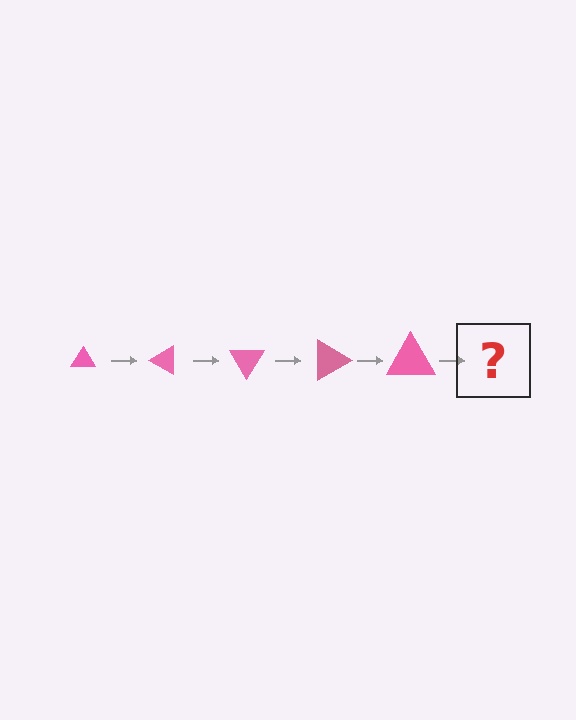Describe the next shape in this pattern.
It should be a triangle, larger than the previous one and rotated 150 degrees from the start.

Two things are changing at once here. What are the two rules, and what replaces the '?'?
The two rules are that the triangle grows larger each step and it rotates 30 degrees each step. The '?' should be a triangle, larger than the previous one and rotated 150 degrees from the start.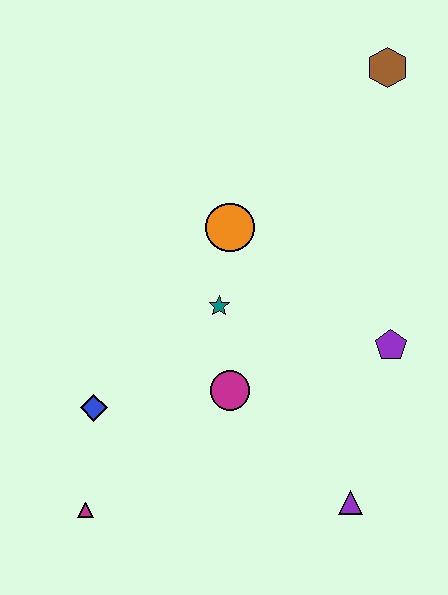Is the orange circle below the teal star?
No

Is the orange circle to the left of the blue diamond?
No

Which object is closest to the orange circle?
The teal star is closest to the orange circle.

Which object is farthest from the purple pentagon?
The magenta triangle is farthest from the purple pentagon.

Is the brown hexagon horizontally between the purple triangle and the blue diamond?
No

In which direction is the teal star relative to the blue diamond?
The teal star is to the right of the blue diamond.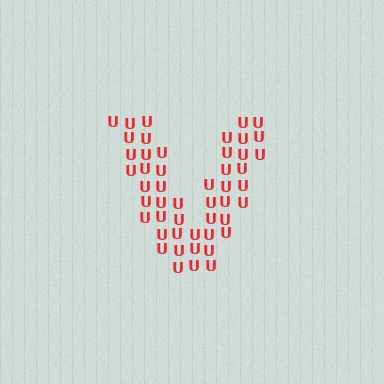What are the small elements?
The small elements are letter U's.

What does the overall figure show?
The overall figure shows the letter V.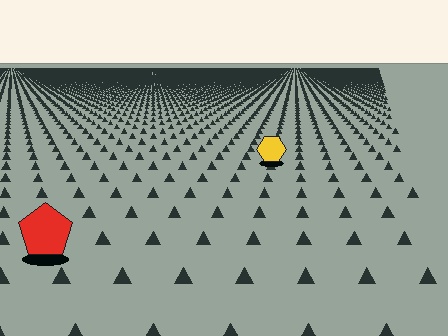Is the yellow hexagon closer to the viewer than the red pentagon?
No. The red pentagon is closer — you can tell from the texture gradient: the ground texture is coarser near it.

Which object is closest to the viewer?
The red pentagon is closest. The texture marks near it are larger and more spread out.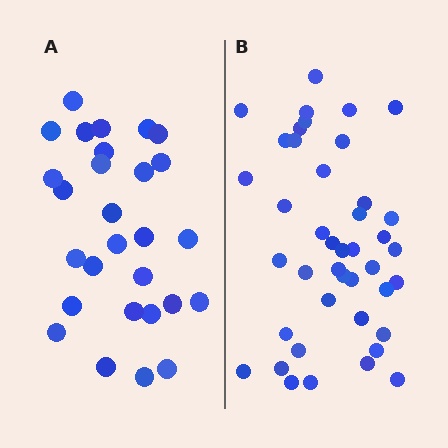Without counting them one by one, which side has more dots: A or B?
Region B (the right region) has more dots.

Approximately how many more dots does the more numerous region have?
Region B has approximately 15 more dots than region A.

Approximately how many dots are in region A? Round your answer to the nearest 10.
About 30 dots. (The exact count is 28, which rounds to 30.)